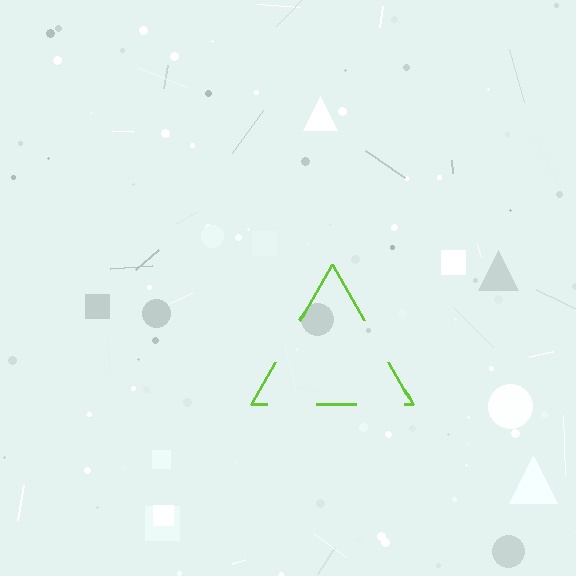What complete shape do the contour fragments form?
The contour fragments form a triangle.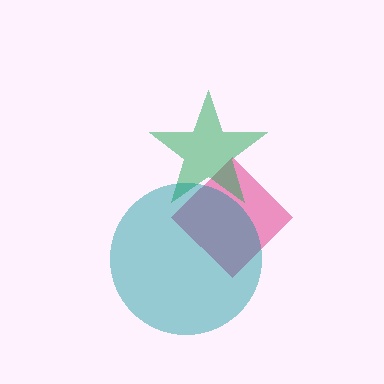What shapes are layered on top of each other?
The layered shapes are: a pink diamond, a green star, a teal circle.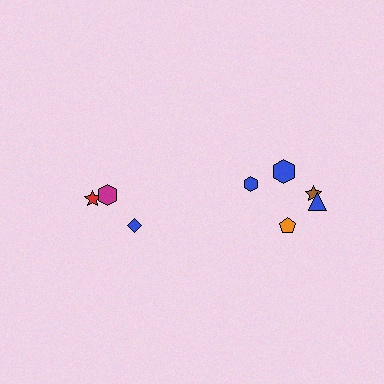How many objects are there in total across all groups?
There are 8 objects.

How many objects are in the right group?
There are 5 objects.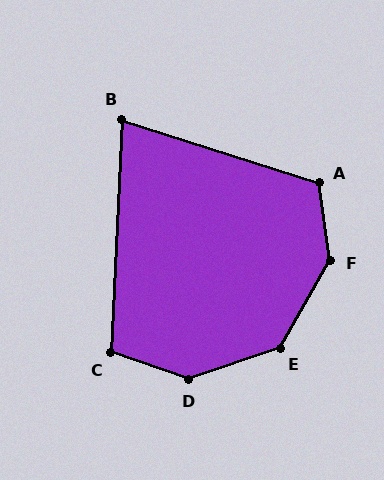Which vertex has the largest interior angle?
F, at approximately 143 degrees.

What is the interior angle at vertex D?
Approximately 142 degrees (obtuse).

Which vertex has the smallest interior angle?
B, at approximately 75 degrees.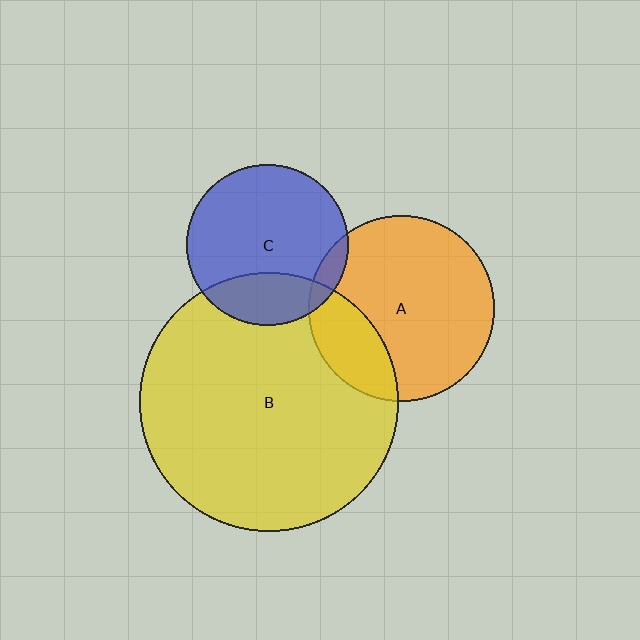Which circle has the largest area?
Circle B (yellow).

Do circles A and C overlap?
Yes.